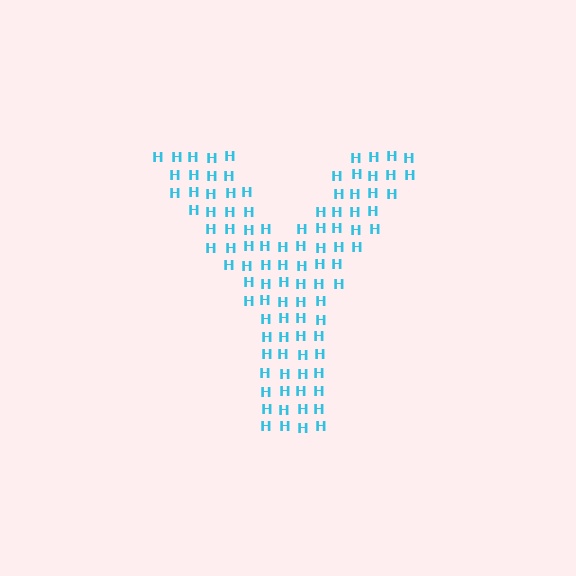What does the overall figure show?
The overall figure shows the letter Y.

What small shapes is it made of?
It is made of small letter H's.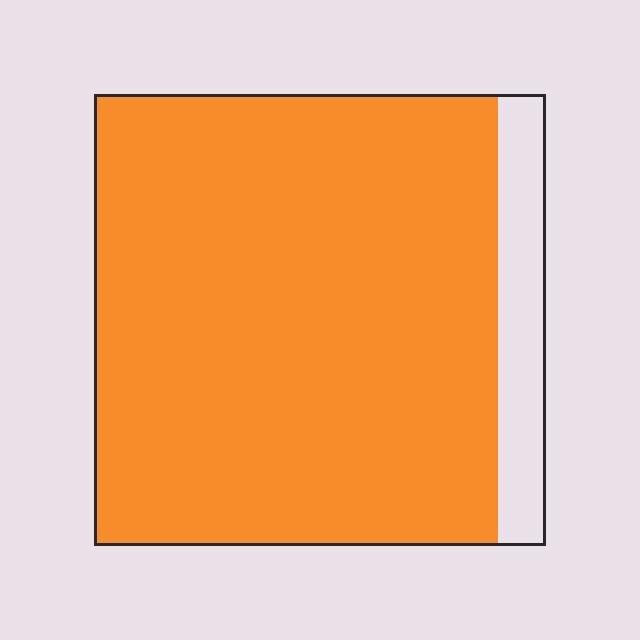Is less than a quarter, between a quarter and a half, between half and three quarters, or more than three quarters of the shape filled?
More than three quarters.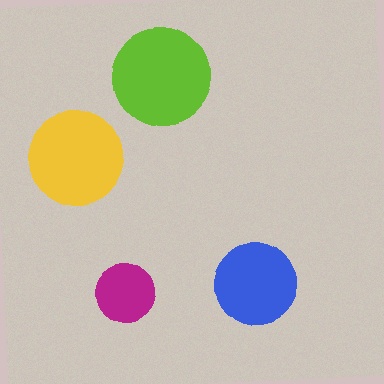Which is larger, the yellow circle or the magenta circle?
The yellow one.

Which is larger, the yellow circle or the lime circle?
The lime one.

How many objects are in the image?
There are 4 objects in the image.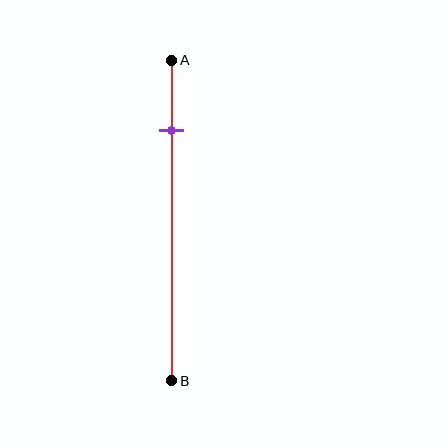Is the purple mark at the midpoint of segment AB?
No, the mark is at about 20% from A, not at the 50% midpoint.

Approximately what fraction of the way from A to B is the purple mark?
The purple mark is approximately 20% of the way from A to B.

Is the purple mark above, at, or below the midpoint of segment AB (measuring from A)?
The purple mark is above the midpoint of segment AB.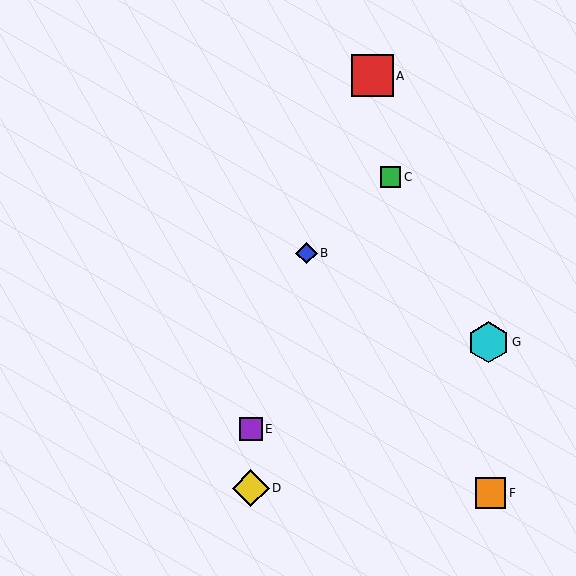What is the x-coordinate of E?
Object E is at x≈251.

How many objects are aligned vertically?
2 objects (D, E) are aligned vertically.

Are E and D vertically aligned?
Yes, both are at x≈251.